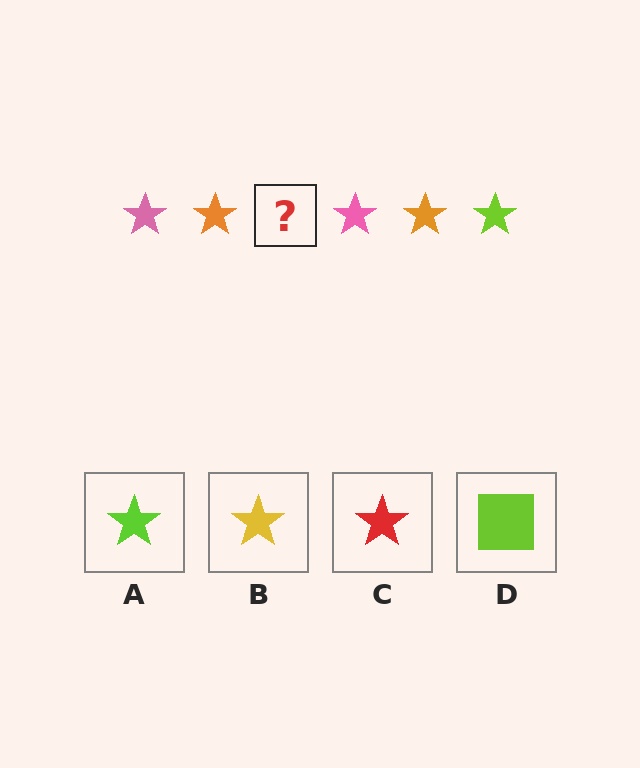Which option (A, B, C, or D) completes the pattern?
A.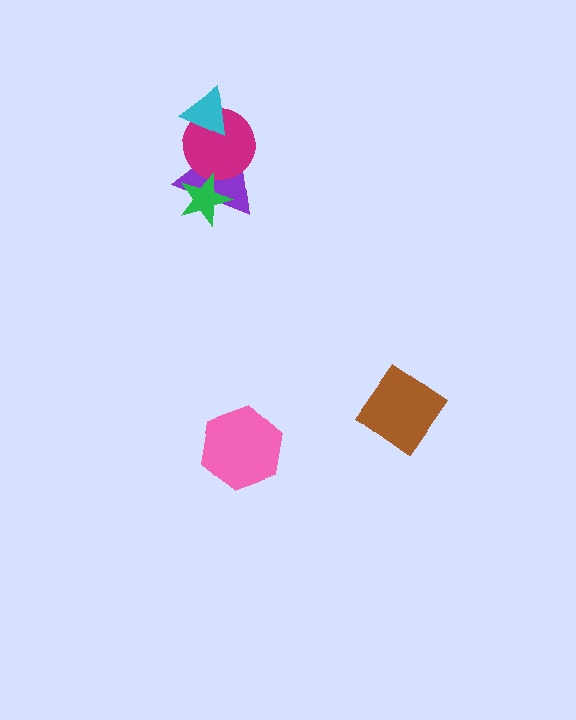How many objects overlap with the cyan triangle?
2 objects overlap with the cyan triangle.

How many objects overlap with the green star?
2 objects overlap with the green star.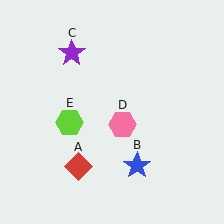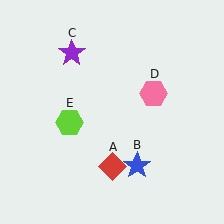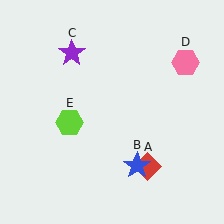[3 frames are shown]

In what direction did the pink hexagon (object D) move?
The pink hexagon (object D) moved up and to the right.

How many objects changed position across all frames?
2 objects changed position: red diamond (object A), pink hexagon (object D).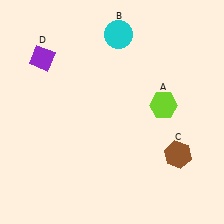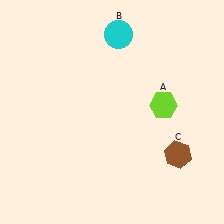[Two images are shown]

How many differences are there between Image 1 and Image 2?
There is 1 difference between the two images.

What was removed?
The purple diamond (D) was removed in Image 2.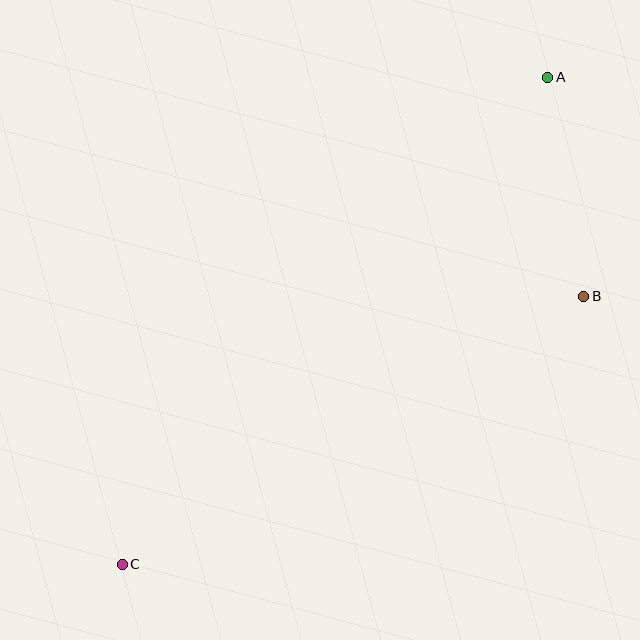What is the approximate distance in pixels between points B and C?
The distance between B and C is approximately 533 pixels.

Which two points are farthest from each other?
Points A and C are farthest from each other.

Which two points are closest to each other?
Points A and B are closest to each other.